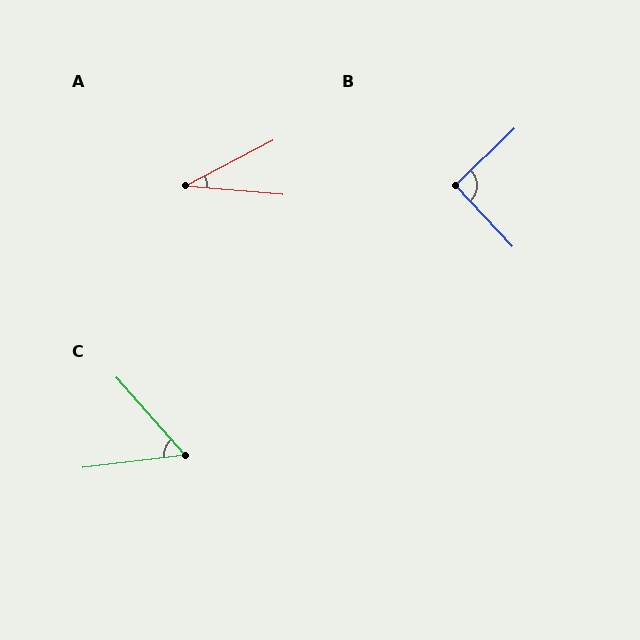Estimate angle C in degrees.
Approximately 55 degrees.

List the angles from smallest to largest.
A (32°), C (55°), B (91°).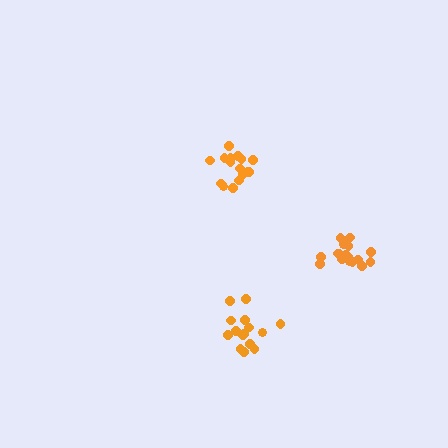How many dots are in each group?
Group 1: 19 dots, Group 2: 16 dots, Group 3: 16 dots (51 total).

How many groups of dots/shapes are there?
There are 3 groups.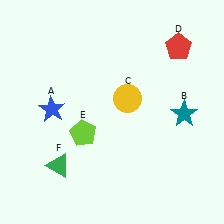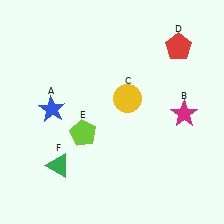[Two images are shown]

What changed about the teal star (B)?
In Image 1, B is teal. In Image 2, it changed to magenta.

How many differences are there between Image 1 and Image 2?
There is 1 difference between the two images.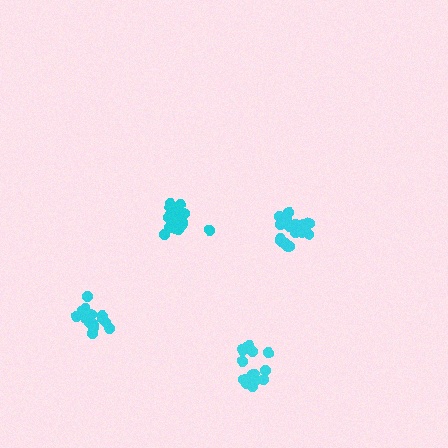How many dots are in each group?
Group 1: 17 dots, Group 2: 16 dots, Group 3: 14 dots, Group 4: 13 dots (60 total).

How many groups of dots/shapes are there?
There are 4 groups.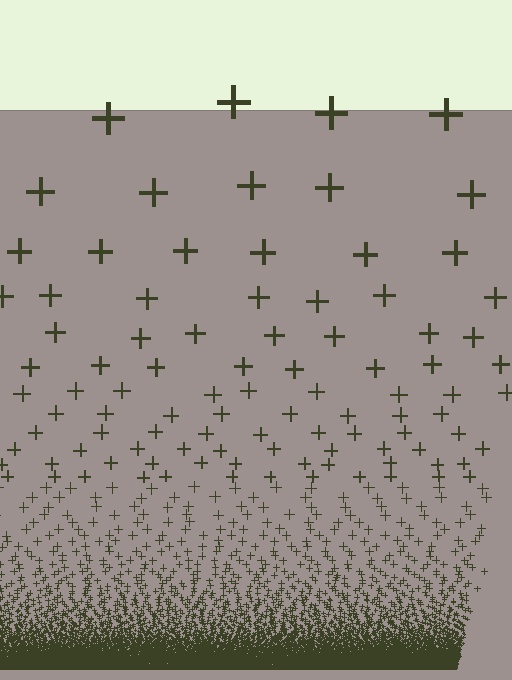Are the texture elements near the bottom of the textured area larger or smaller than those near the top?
Smaller. The gradient is inverted — elements near the bottom are smaller and denser.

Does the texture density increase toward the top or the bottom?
Density increases toward the bottom.